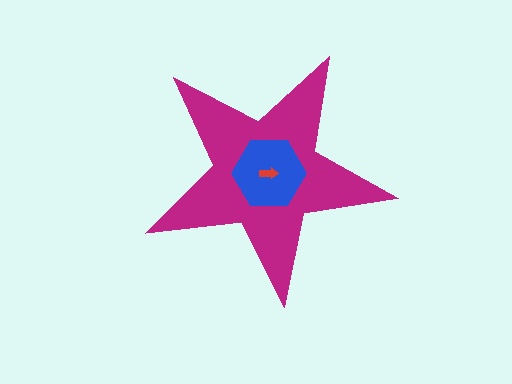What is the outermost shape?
The magenta star.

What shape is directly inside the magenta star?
The blue hexagon.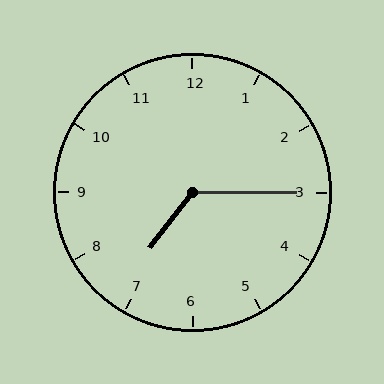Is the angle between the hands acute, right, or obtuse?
It is obtuse.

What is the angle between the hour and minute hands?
Approximately 128 degrees.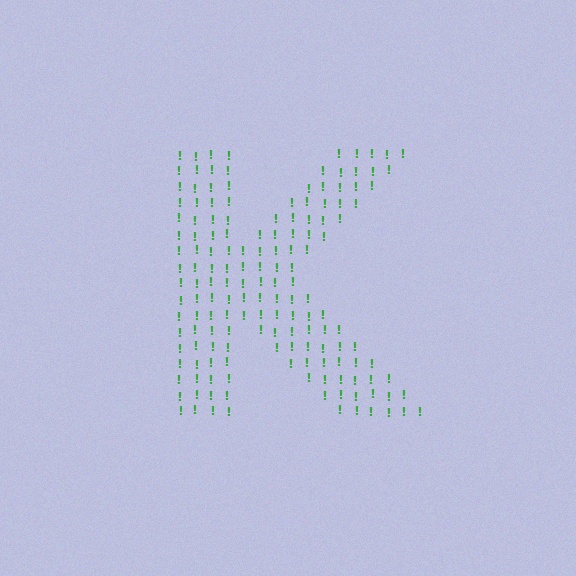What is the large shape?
The large shape is the letter K.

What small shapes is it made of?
It is made of small exclamation marks.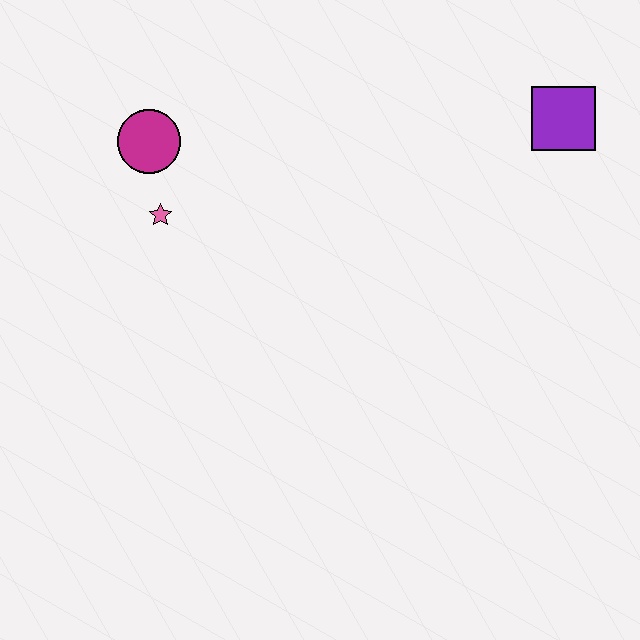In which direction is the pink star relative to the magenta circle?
The pink star is below the magenta circle.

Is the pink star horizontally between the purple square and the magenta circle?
Yes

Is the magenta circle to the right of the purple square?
No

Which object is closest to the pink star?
The magenta circle is closest to the pink star.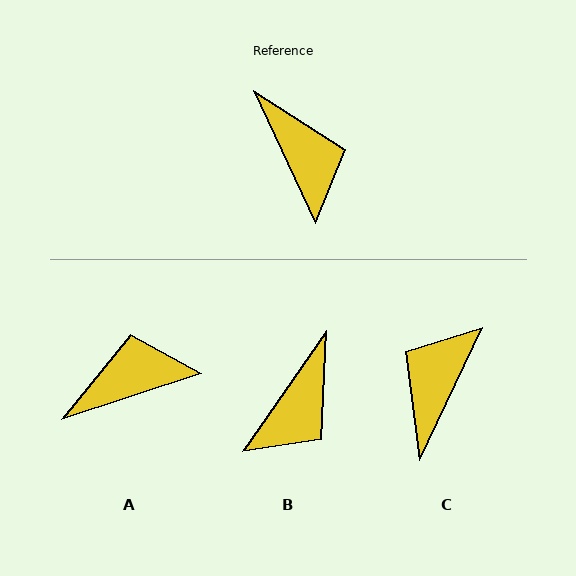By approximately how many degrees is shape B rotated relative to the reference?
Approximately 60 degrees clockwise.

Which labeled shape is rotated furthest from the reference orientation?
C, about 130 degrees away.